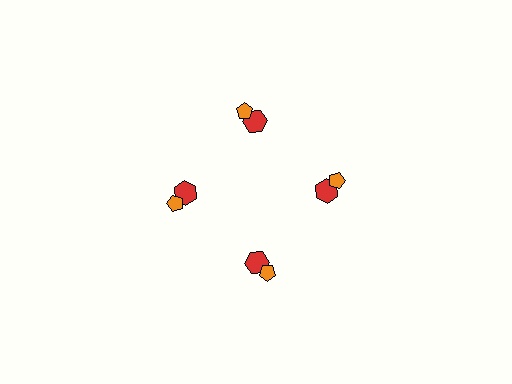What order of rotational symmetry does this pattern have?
This pattern has 4-fold rotational symmetry.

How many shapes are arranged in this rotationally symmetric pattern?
There are 8 shapes, arranged in 4 groups of 2.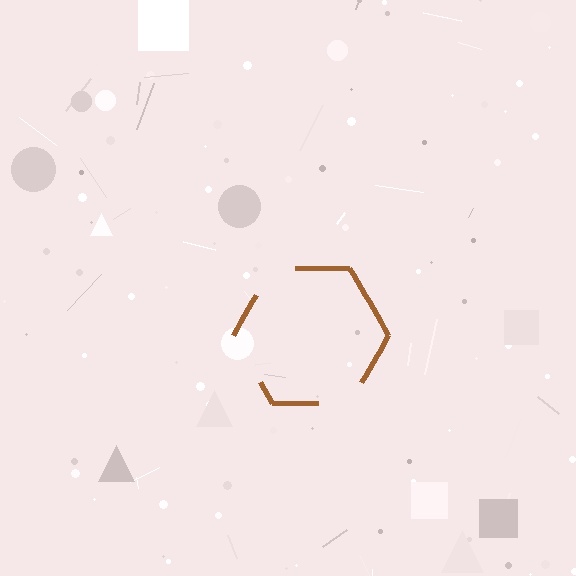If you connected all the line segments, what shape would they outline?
They would outline a hexagon.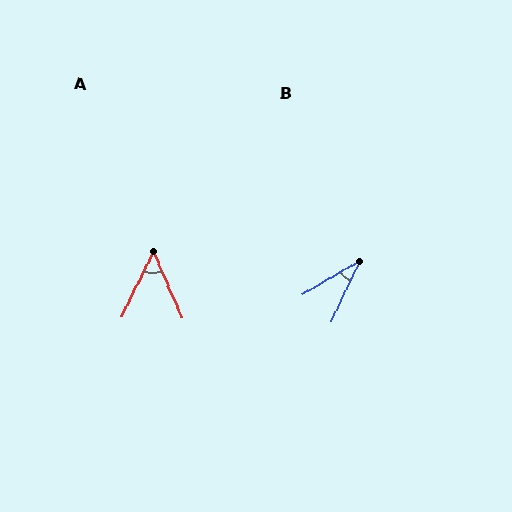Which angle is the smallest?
B, at approximately 34 degrees.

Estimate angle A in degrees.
Approximately 49 degrees.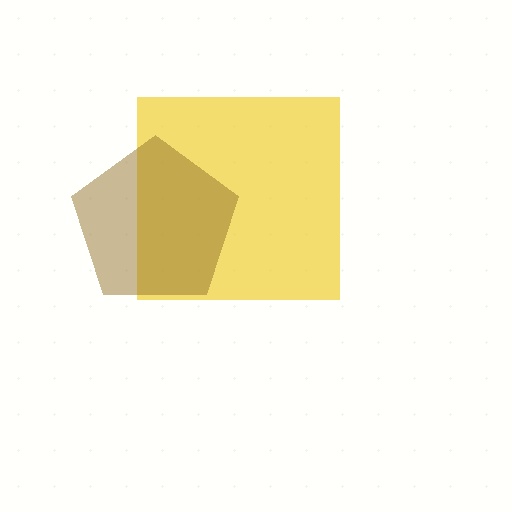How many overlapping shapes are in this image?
There are 2 overlapping shapes in the image.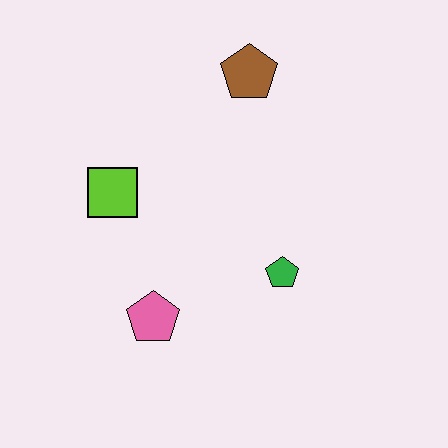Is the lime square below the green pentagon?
No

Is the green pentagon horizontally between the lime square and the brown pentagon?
No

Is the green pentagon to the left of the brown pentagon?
No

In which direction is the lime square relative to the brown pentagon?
The lime square is to the left of the brown pentagon.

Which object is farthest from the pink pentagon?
The brown pentagon is farthest from the pink pentagon.